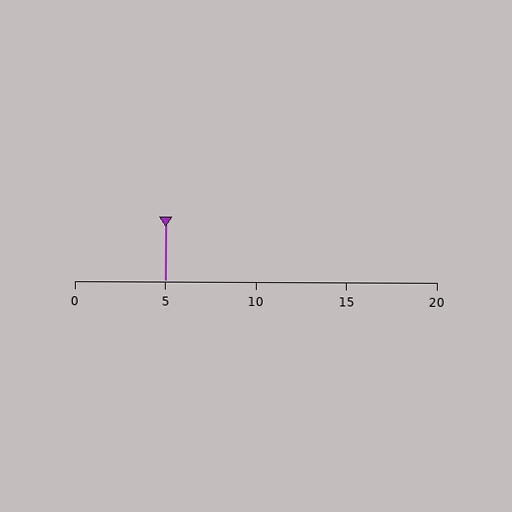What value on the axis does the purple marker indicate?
The marker indicates approximately 5.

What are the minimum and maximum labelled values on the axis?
The axis runs from 0 to 20.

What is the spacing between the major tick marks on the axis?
The major ticks are spaced 5 apart.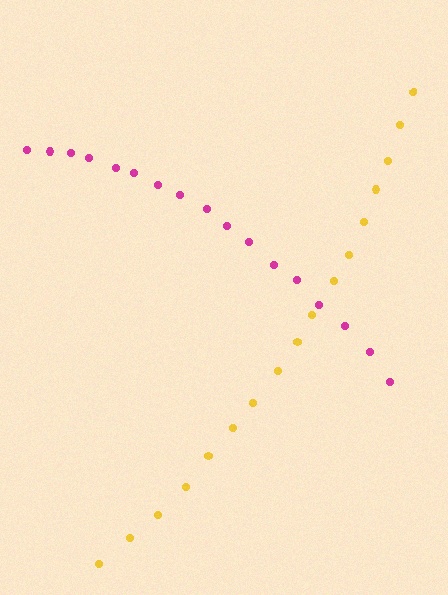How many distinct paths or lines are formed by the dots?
There are 2 distinct paths.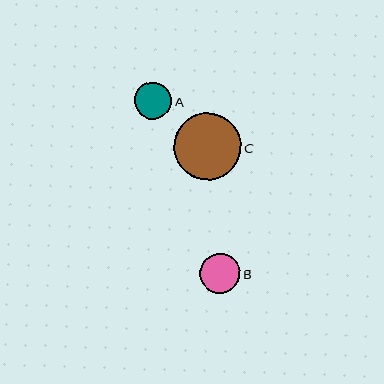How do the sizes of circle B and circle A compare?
Circle B and circle A are approximately the same size.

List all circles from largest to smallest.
From largest to smallest: C, B, A.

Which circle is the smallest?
Circle A is the smallest with a size of approximately 37 pixels.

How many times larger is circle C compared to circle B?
Circle C is approximately 1.7 times the size of circle B.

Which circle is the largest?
Circle C is the largest with a size of approximately 67 pixels.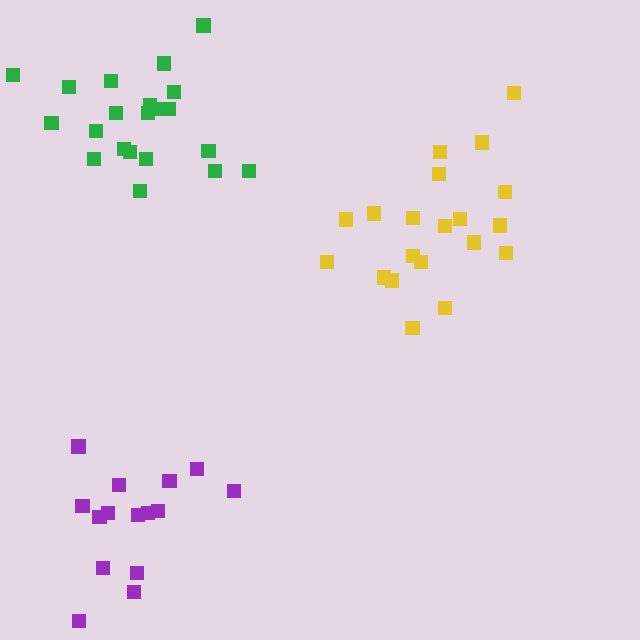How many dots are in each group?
Group 1: 21 dots, Group 2: 15 dots, Group 3: 20 dots (56 total).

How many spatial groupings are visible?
There are 3 spatial groupings.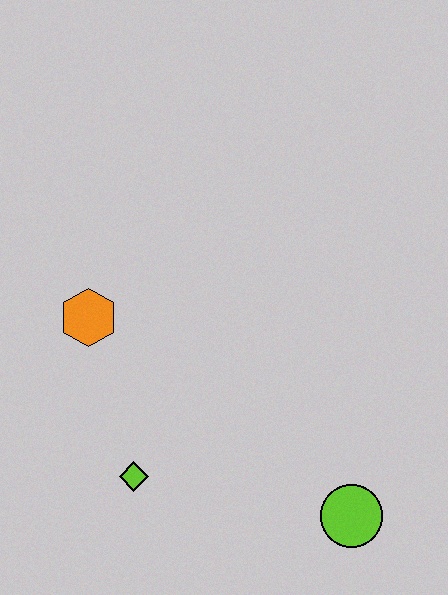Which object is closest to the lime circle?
The lime diamond is closest to the lime circle.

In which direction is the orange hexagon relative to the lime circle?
The orange hexagon is to the left of the lime circle.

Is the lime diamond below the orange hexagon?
Yes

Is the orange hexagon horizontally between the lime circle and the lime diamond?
No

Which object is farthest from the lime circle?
The orange hexagon is farthest from the lime circle.